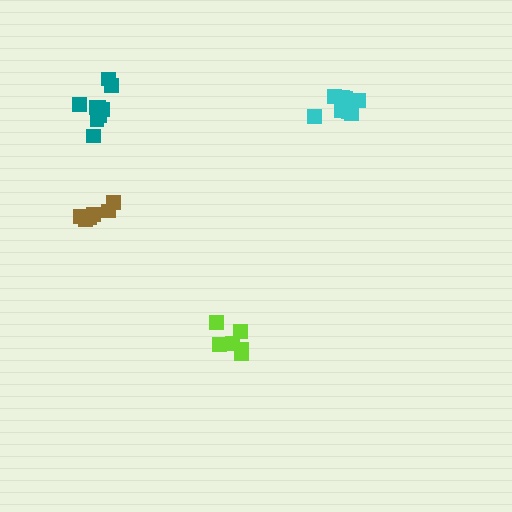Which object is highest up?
The teal cluster is topmost.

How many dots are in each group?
Group 1: 6 dots, Group 2: 6 dots, Group 3: 10 dots, Group 4: 9 dots (31 total).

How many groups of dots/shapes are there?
There are 4 groups.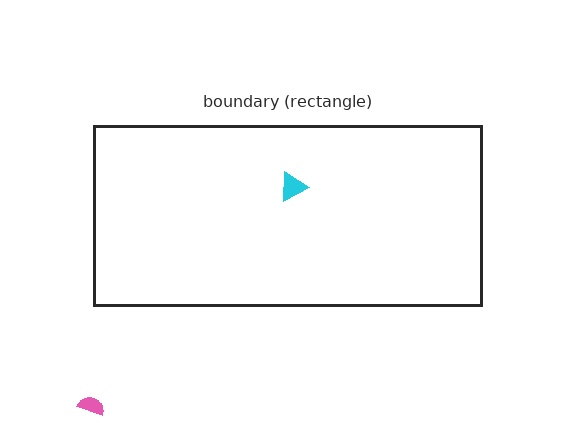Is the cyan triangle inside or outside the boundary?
Inside.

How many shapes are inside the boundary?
1 inside, 1 outside.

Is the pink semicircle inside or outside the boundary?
Outside.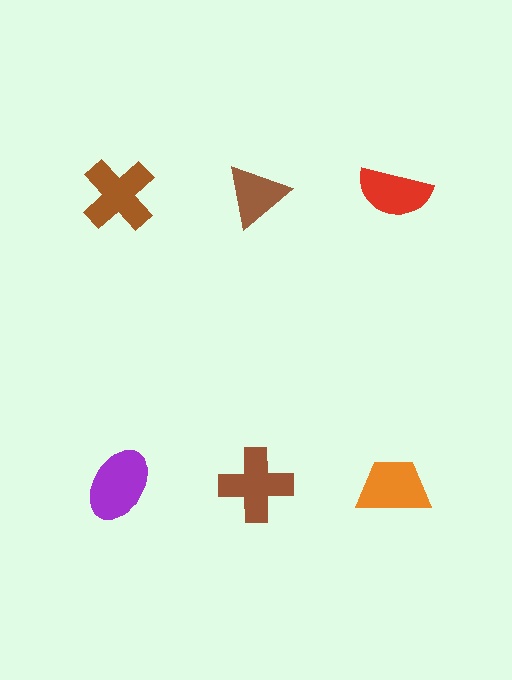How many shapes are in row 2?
3 shapes.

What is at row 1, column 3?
A red semicircle.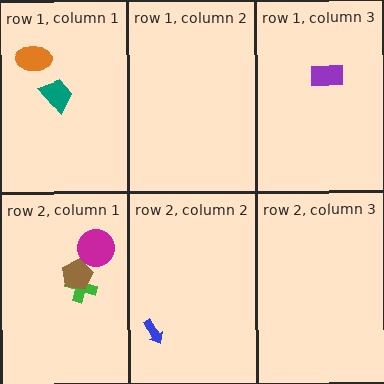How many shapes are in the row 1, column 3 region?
1.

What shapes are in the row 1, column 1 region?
The orange ellipse, the teal trapezoid.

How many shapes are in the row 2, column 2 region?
1.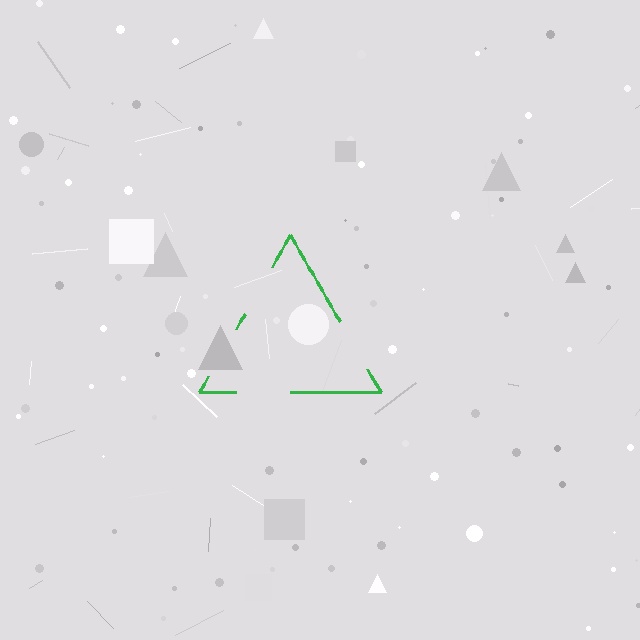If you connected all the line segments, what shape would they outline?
They would outline a triangle.